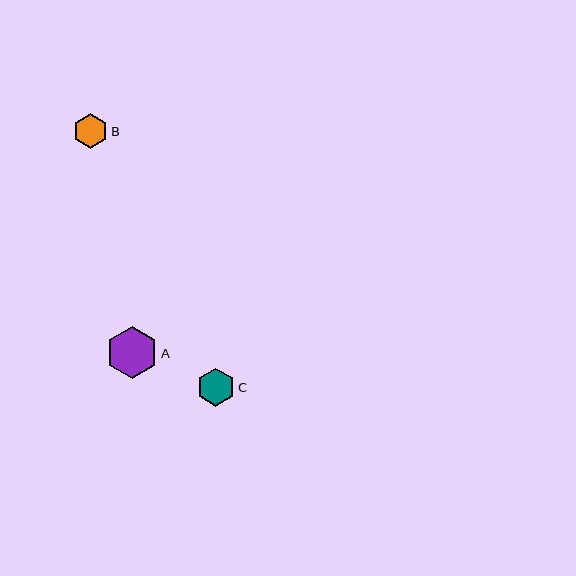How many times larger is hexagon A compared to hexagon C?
Hexagon A is approximately 1.4 times the size of hexagon C.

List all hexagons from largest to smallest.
From largest to smallest: A, C, B.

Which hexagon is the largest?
Hexagon A is the largest with a size of approximately 52 pixels.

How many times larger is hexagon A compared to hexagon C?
Hexagon A is approximately 1.4 times the size of hexagon C.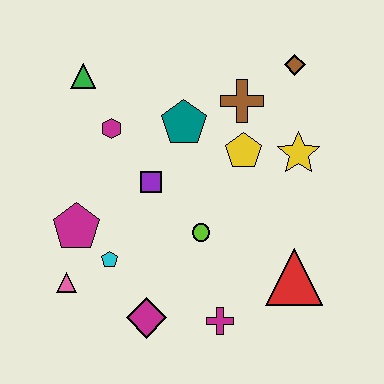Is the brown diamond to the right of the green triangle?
Yes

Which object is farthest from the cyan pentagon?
The brown diamond is farthest from the cyan pentagon.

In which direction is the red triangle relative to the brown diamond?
The red triangle is below the brown diamond.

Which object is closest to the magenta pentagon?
The cyan pentagon is closest to the magenta pentagon.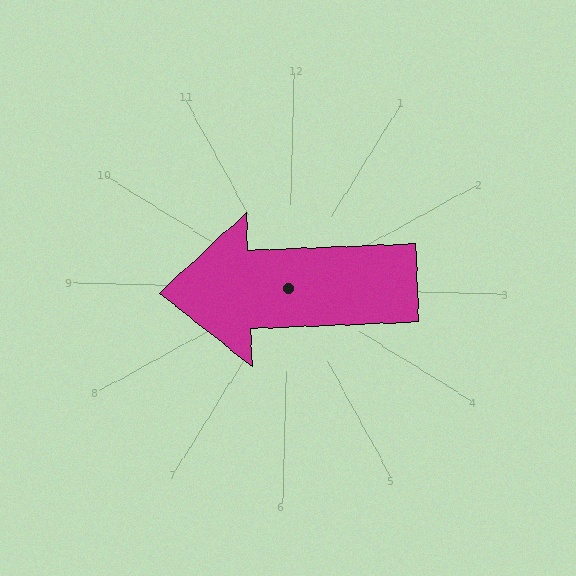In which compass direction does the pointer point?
West.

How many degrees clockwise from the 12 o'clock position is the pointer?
Approximately 266 degrees.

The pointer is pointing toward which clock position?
Roughly 9 o'clock.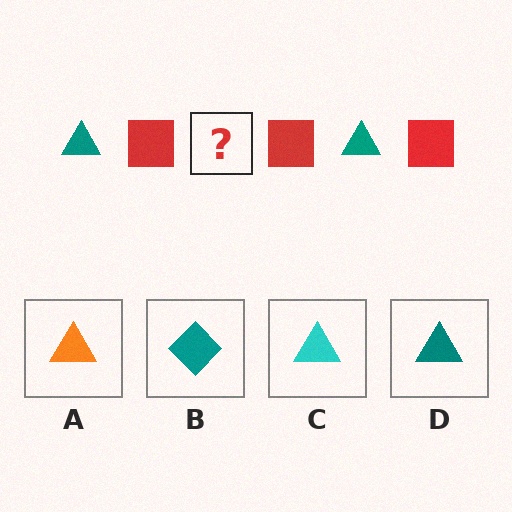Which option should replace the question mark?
Option D.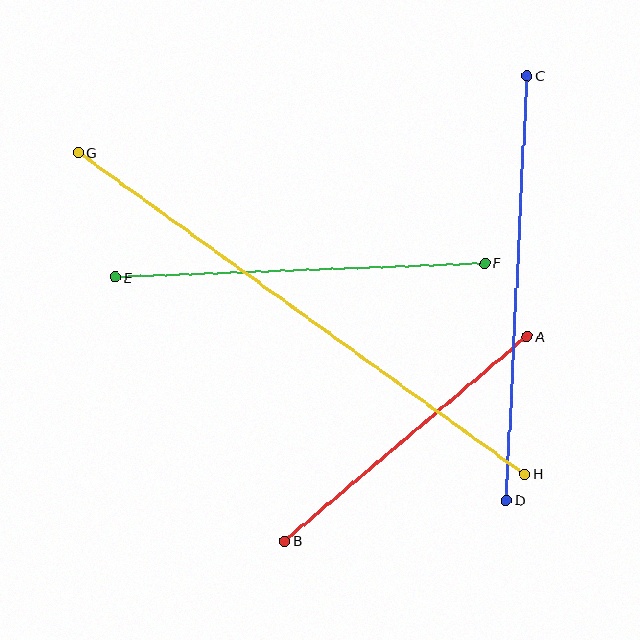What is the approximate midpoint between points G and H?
The midpoint is at approximately (301, 313) pixels.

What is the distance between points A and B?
The distance is approximately 317 pixels.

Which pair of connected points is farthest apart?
Points G and H are farthest apart.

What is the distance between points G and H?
The distance is approximately 550 pixels.